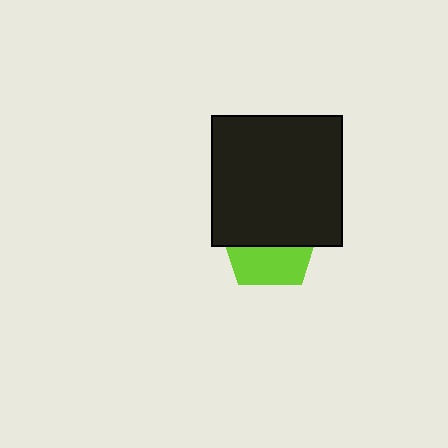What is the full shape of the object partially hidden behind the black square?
The partially hidden object is a lime pentagon.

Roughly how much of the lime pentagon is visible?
A small part of it is visible (roughly 41%).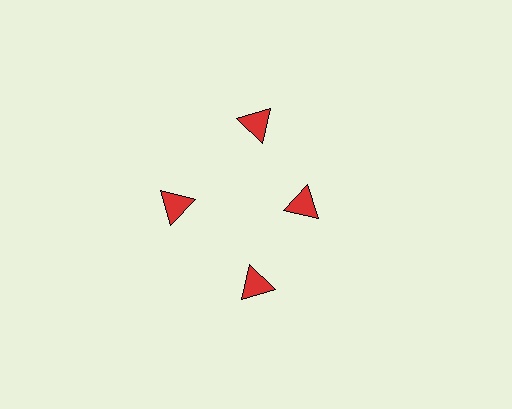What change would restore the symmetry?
The symmetry would be restored by moving it outward, back onto the ring so that all 4 triangles sit at equal angles and equal distance from the center.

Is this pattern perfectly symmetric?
No. The 4 red triangles are arranged in a ring, but one element near the 3 o'clock position is pulled inward toward the center, breaking the 4-fold rotational symmetry.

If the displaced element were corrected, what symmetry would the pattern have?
It would have 4-fold rotational symmetry — the pattern would map onto itself every 90 degrees.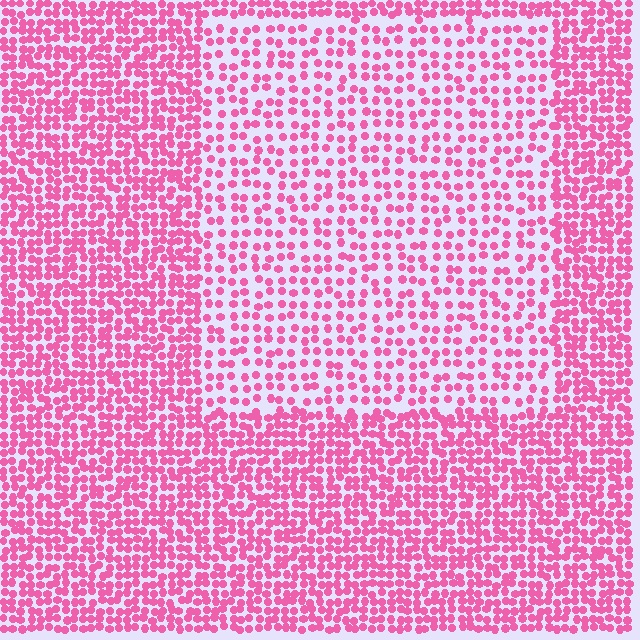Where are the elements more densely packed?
The elements are more densely packed outside the rectangle boundary.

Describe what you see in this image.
The image contains small pink elements arranged at two different densities. A rectangle-shaped region is visible where the elements are less densely packed than the surrounding area.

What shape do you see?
I see a rectangle.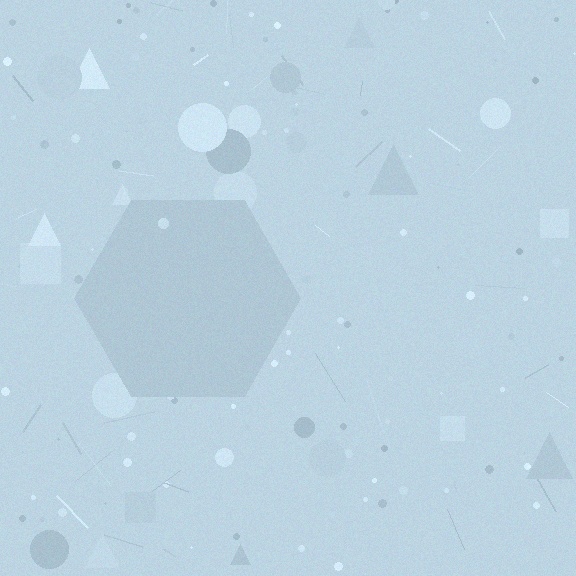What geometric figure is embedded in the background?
A hexagon is embedded in the background.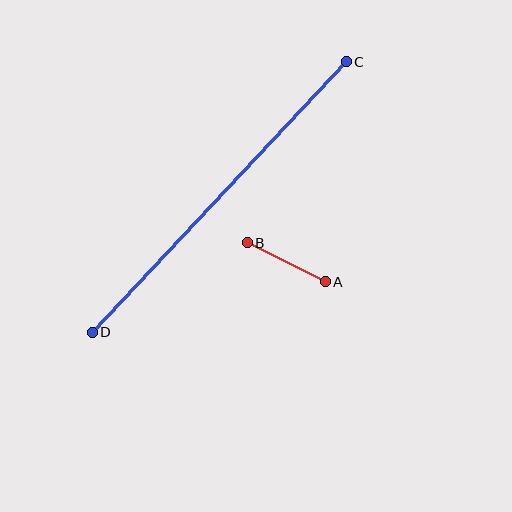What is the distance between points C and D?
The distance is approximately 371 pixels.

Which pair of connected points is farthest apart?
Points C and D are farthest apart.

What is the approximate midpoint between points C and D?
The midpoint is at approximately (219, 197) pixels.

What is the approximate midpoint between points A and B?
The midpoint is at approximately (286, 262) pixels.